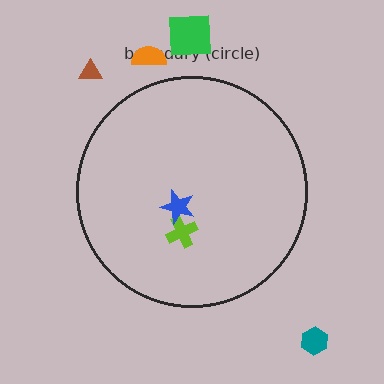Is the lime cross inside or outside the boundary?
Inside.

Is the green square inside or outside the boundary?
Outside.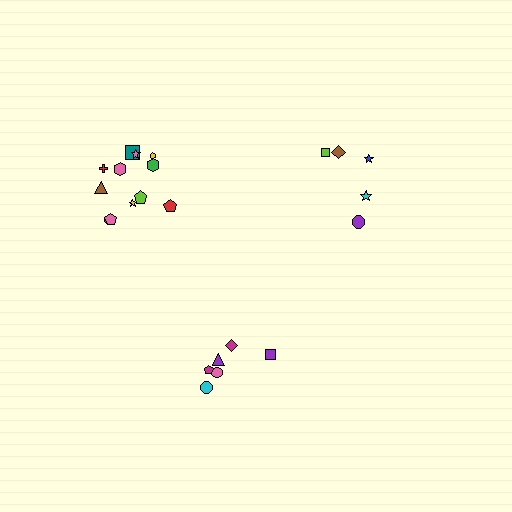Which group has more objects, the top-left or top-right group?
The top-left group.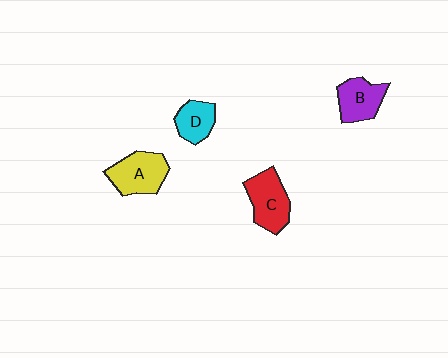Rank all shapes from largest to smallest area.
From largest to smallest: A (yellow), C (red), B (purple), D (cyan).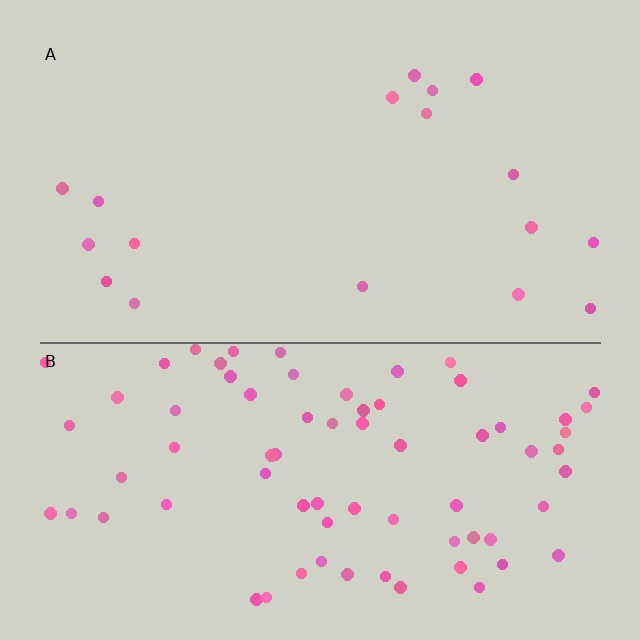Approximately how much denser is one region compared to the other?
Approximately 4.2× — region B over region A.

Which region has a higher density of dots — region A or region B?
B (the bottom).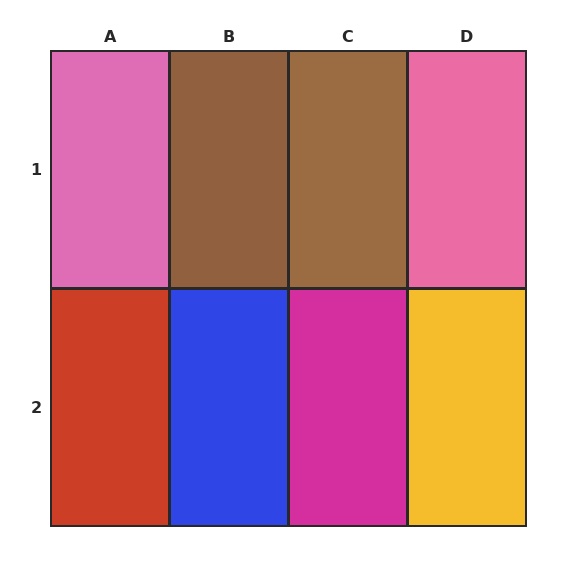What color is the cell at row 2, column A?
Red.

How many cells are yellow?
1 cell is yellow.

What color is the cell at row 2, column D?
Yellow.